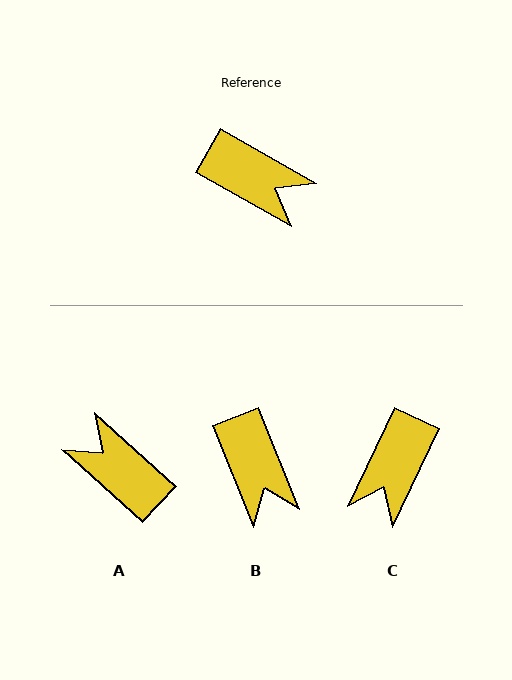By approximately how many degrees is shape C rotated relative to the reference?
Approximately 86 degrees clockwise.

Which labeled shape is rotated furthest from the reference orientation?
A, about 168 degrees away.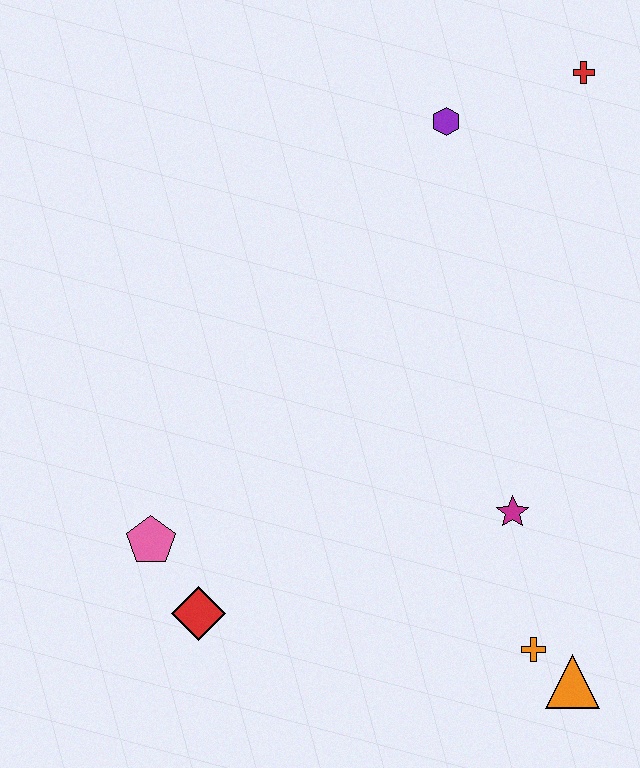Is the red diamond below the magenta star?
Yes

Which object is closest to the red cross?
The purple hexagon is closest to the red cross.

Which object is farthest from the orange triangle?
The red cross is farthest from the orange triangle.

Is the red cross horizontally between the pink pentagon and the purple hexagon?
No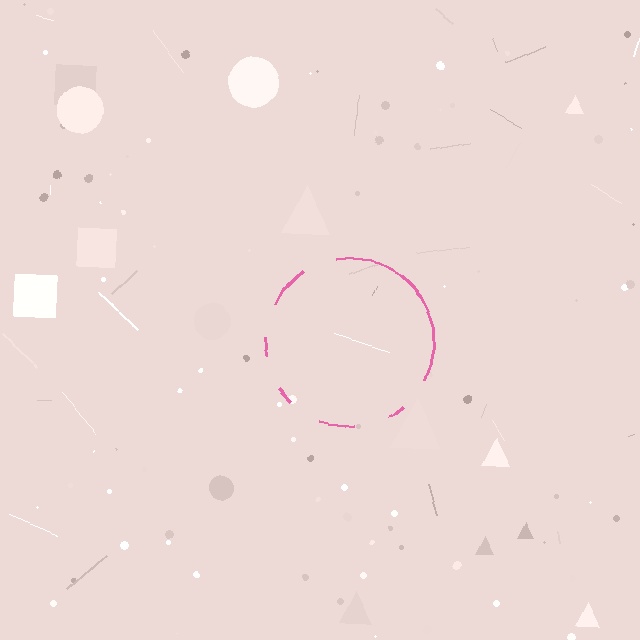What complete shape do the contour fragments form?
The contour fragments form a circle.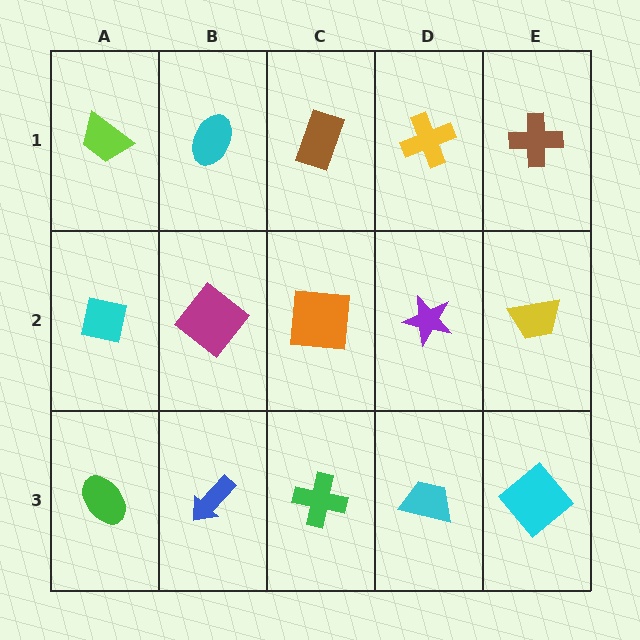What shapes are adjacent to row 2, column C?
A brown rectangle (row 1, column C), a green cross (row 3, column C), a magenta diamond (row 2, column B), a purple star (row 2, column D).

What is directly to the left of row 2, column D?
An orange square.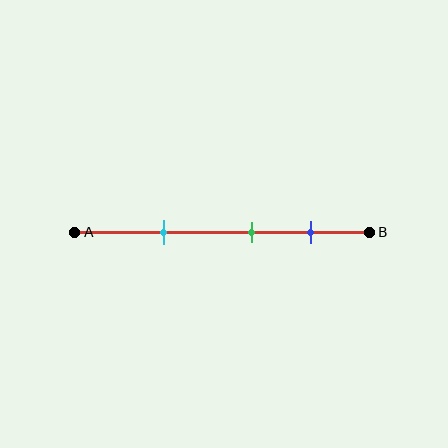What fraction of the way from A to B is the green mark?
The green mark is approximately 60% (0.6) of the way from A to B.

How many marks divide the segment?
There are 3 marks dividing the segment.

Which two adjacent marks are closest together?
The green and blue marks are the closest adjacent pair.